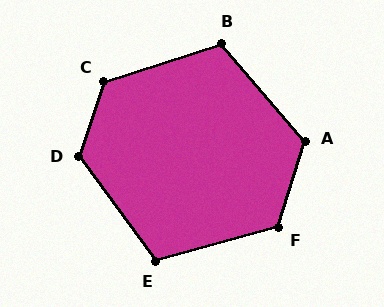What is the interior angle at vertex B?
Approximately 113 degrees (obtuse).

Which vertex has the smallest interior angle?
E, at approximately 111 degrees.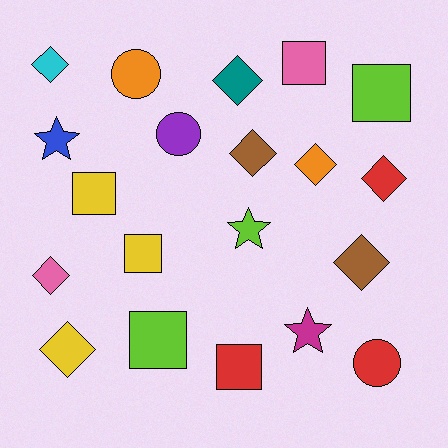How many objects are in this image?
There are 20 objects.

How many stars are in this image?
There are 3 stars.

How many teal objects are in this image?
There is 1 teal object.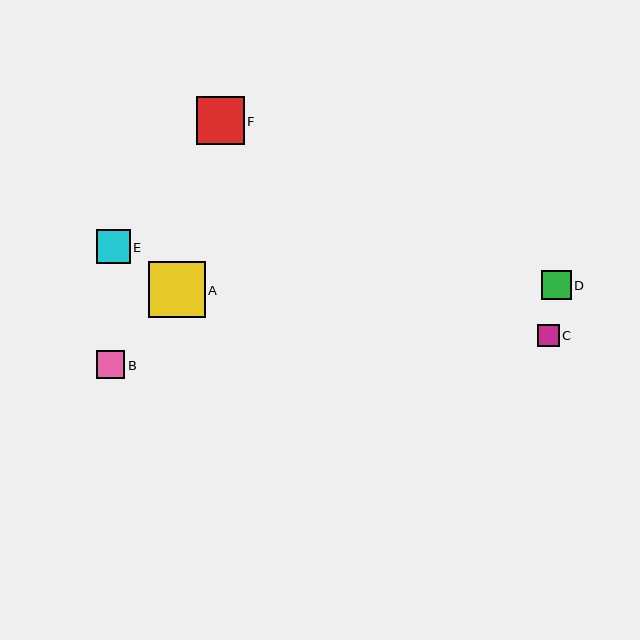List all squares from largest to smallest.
From largest to smallest: A, F, E, D, B, C.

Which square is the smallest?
Square C is the smallest with a size of approximately 22 pixels.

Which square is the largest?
Square A is the largest with a size of approximately 56 pixels.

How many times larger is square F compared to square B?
Square F is approximately 1.7 times the size of square B.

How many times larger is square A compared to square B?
Square A is approximately 2.0 times the size of square B.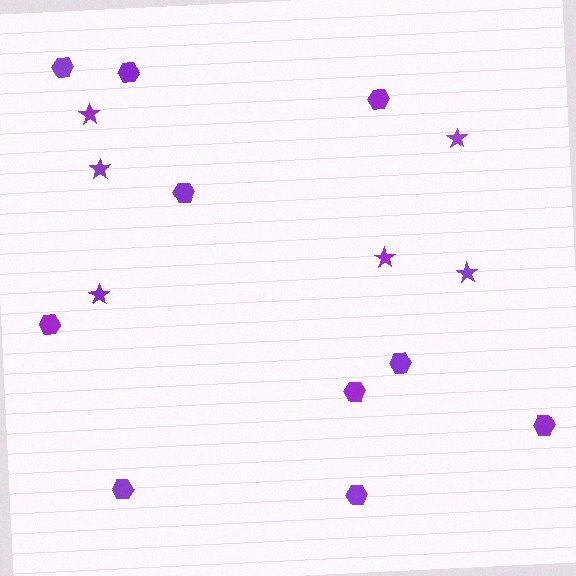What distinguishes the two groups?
There are 2 groups: one group of stars (6) and one group of hexagons (10).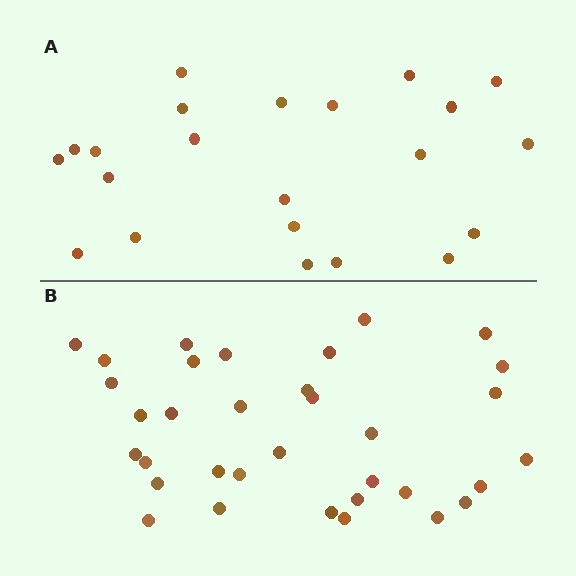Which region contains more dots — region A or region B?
Region B (the bottom region) has more dots.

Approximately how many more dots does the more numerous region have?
Region B has roughly 12 or so more dots than region A.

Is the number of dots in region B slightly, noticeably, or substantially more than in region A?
Region B has substantially more. The ratio is roughly 1.5 to 1.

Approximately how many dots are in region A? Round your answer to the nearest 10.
About 20 dots. (The exact count is 22, which rounds to 20.)